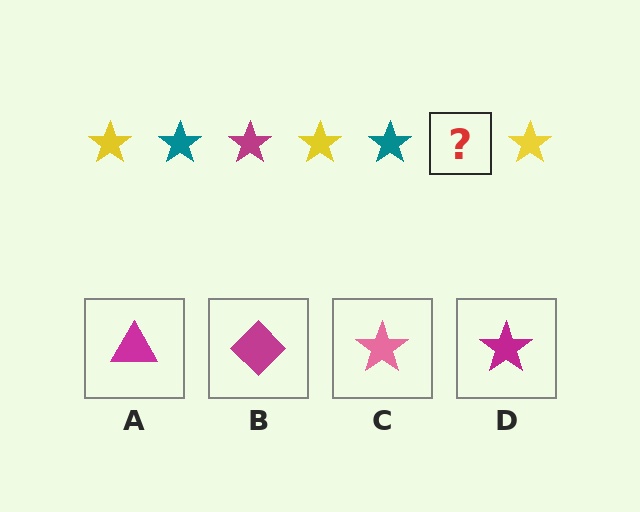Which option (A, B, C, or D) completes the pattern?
D.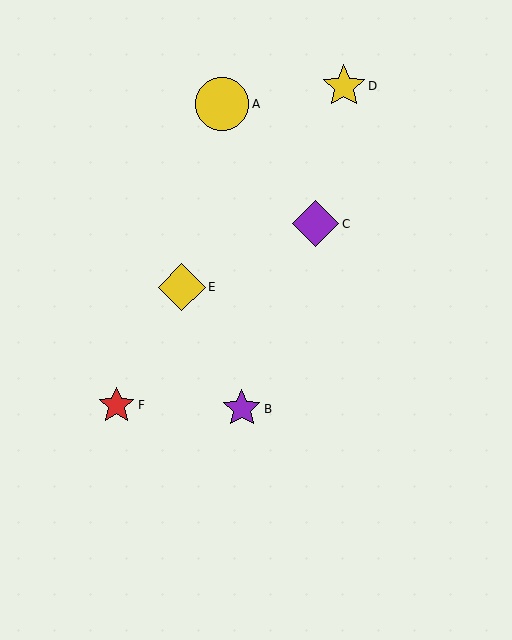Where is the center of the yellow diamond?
The center of the yellow diamond is at (182, 287).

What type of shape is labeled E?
Shape E is a yellow diamond.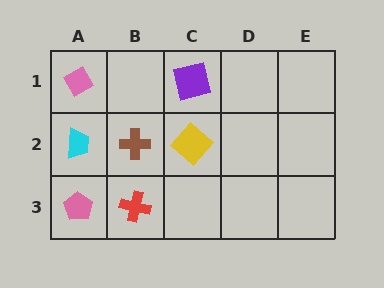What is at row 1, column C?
A purple square.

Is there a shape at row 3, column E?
No, that cell is empty.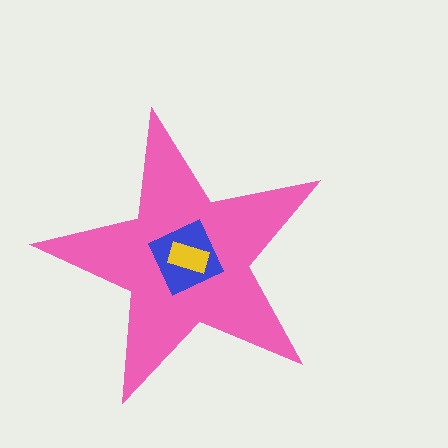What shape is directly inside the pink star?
The blue diamond.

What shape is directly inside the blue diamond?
The yellow rectangle.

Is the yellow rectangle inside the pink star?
Yes.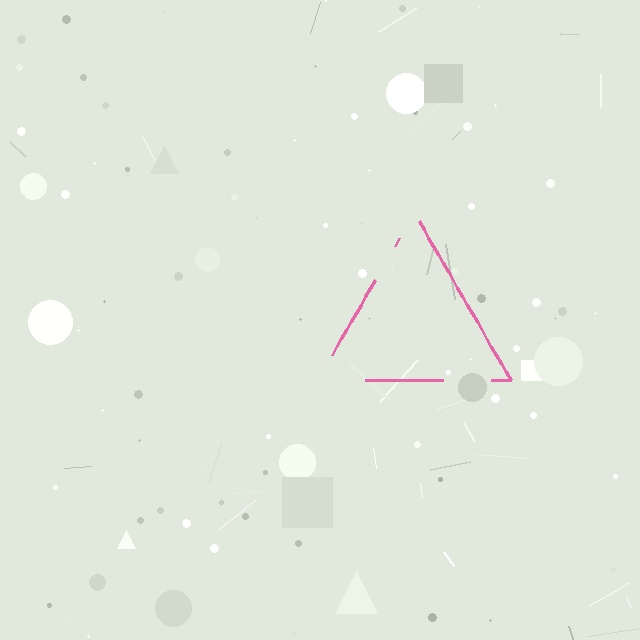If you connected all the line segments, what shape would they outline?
They would outline a triangle.